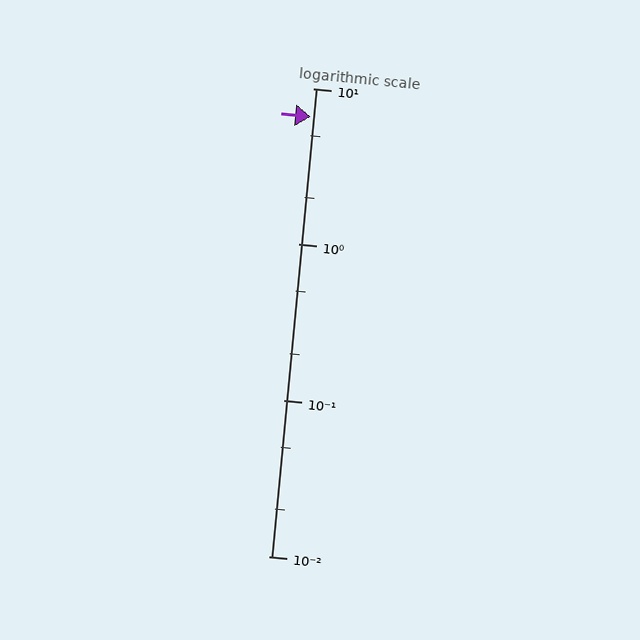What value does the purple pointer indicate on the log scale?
The pointer indicates approximately 6.6.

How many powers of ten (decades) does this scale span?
The scale spans 3 decades, from 0.01 to 10.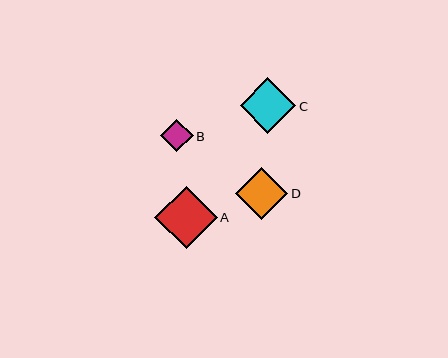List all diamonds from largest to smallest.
From largest to smallest: A, C, D, B.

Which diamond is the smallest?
Diamond B is the smallest with a size of approximately 32 pixels.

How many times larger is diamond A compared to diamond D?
Diamond A is approximately 1.2 times the size of diamond D.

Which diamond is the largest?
Diamond A is the largest with a size of approximately 62 pixels.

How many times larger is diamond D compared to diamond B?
Diamond D is approximately 1.6 times the size of diamond B.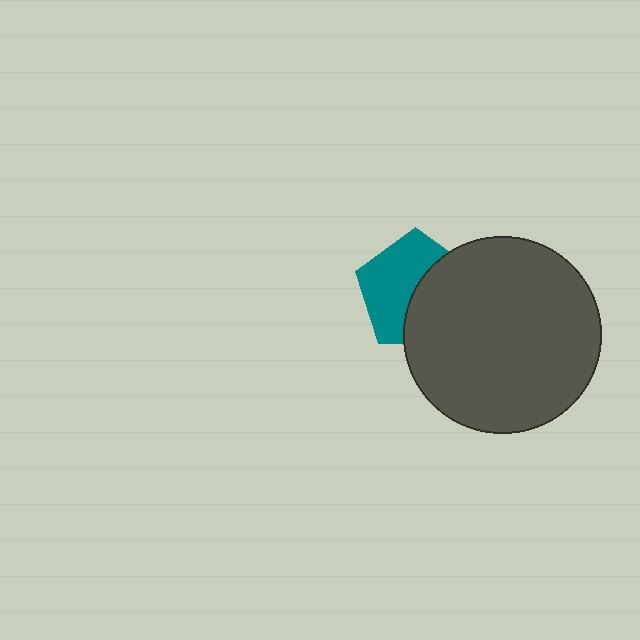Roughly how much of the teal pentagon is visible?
About half of it is visible (roughly 54%).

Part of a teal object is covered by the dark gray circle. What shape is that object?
It is a pentagon.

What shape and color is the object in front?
The object in front is a dark gray circle.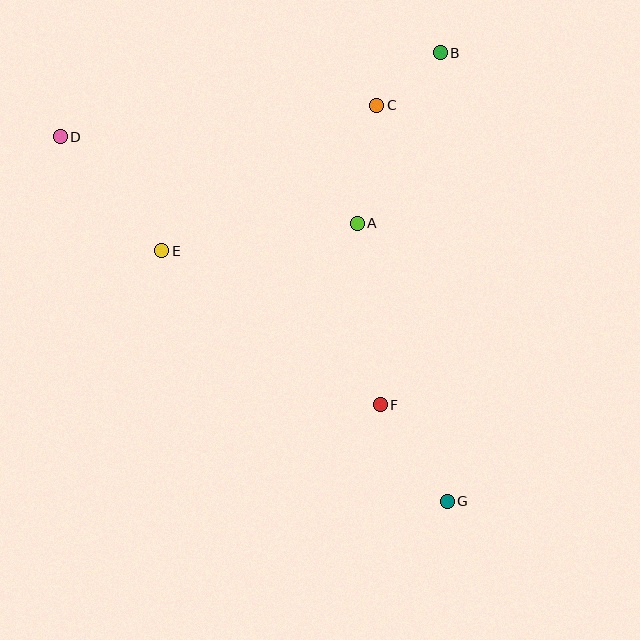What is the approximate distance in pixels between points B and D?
The distance between B and D is approximately 389 pixels.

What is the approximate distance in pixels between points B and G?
The distance between B and G is approximately 449 pixels.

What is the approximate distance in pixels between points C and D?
The distance between C and D is approximately 318 pixels.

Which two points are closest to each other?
Points B and C are closest to each other.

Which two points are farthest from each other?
Points D and G are farthest from each other.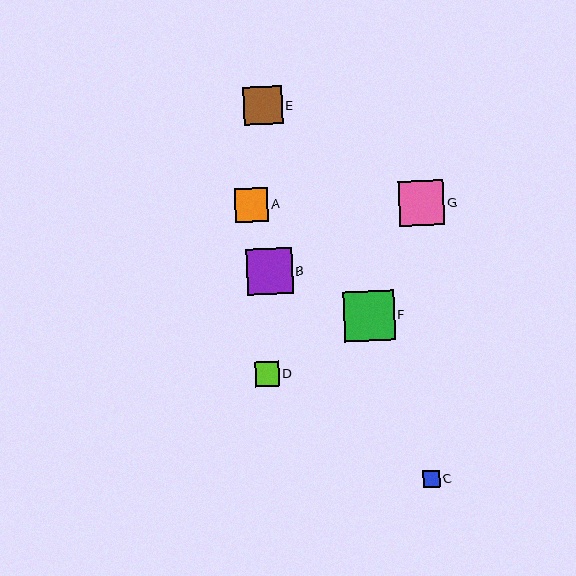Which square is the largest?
Square F is the largest with a size of approximately 50 pixels.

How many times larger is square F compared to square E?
Square F is approximately 1.3 times the size of square E.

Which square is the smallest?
Square C is the smallest with a size of approximately 17 pixels.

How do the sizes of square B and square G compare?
Square B and square G are approximately the same size.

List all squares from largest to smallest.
From largest to smallest: F, B, G, E, A, D, C.